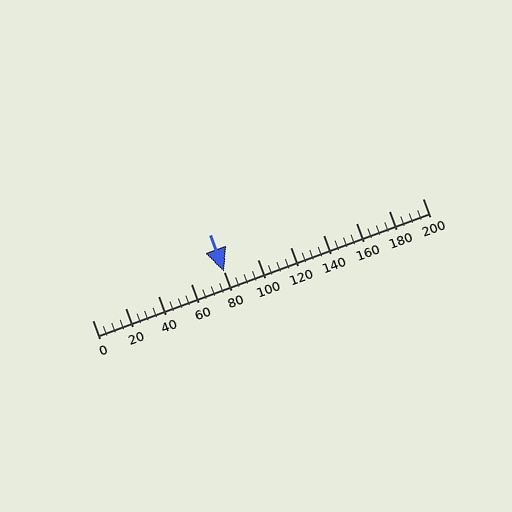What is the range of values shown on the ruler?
The ruler shows values from 0 to 200.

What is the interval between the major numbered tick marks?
The major tick marks are spaced 20 units apart.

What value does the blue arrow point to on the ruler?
The blue arrow points to approximately 80.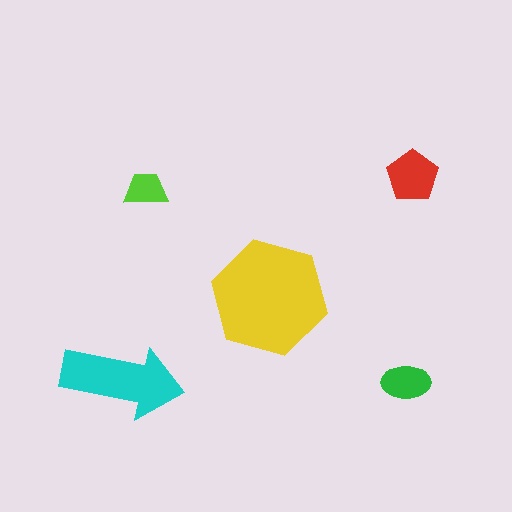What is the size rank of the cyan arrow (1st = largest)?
2nd.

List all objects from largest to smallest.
The yellow hexagon, the cyan arrow, the red pentagon, the green ellipse, the lime trapezoid.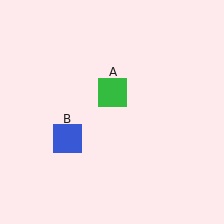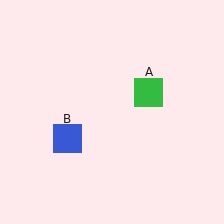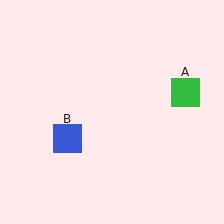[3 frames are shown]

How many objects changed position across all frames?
1 object changed position: green square (object A).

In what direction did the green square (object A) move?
The green square (object A) moved right.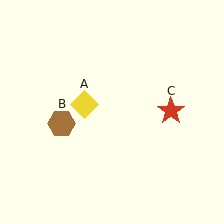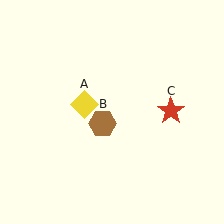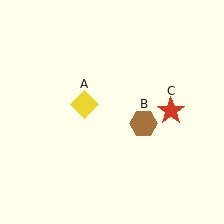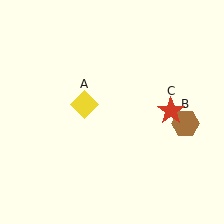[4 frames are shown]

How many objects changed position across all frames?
1 object changed position: brown hexagon (object B).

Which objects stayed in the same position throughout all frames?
Yellow diamond (object A) and red star (object C) remained stationary.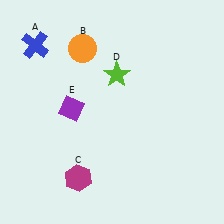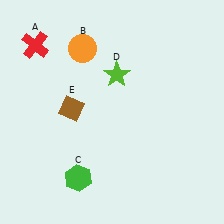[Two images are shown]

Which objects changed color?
A changed from blue to red. C changed from magenta to green. E changed from purple to brown.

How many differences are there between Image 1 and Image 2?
There are 3 differences between the two images.